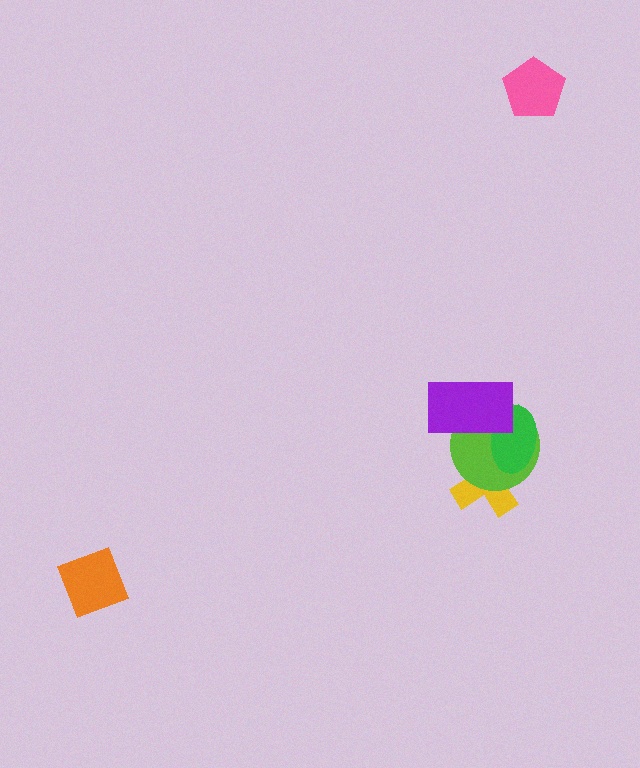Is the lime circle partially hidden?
Yes, it is partially covered by another shape.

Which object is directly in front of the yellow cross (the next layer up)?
The lime circle is directly in front of the yellow cross.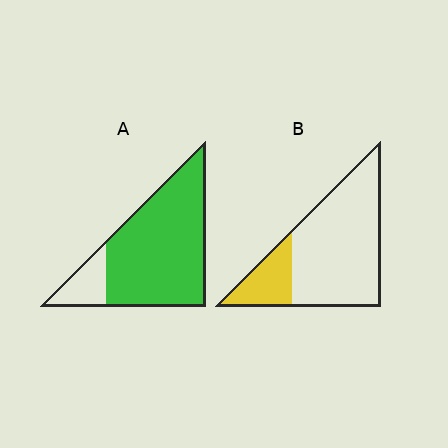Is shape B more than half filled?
No.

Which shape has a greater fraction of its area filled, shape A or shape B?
Shape A.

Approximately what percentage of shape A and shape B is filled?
A is approximately 85% and B is approximately 20%.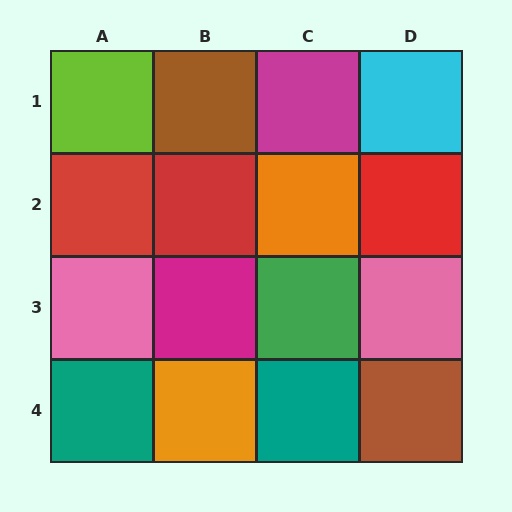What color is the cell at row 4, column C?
Teal.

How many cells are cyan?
1 cell is cyan.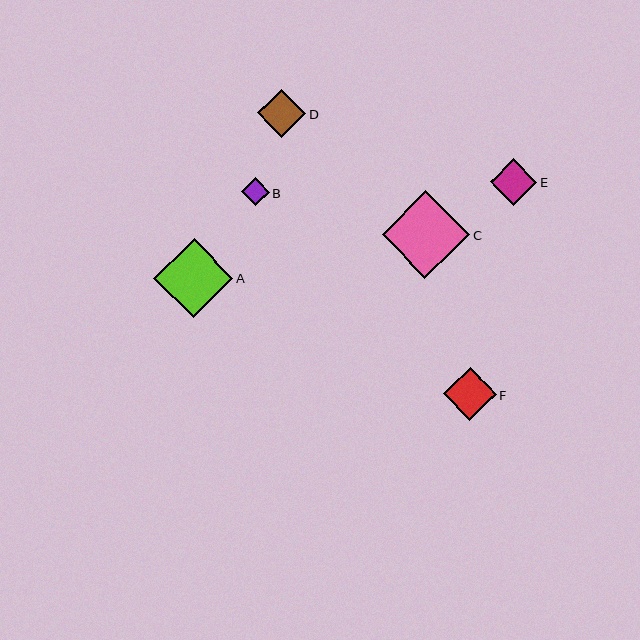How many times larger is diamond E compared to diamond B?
Diamond E is approximately 1.7 times the size of diamond B.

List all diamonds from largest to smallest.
From largest to smallest: C, A, F, D, E, B.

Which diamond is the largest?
Diamond C is the largest with a size of approximately 88 pixels.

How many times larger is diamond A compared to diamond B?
Diamond A is approximately 2.8 times the size of diamond B.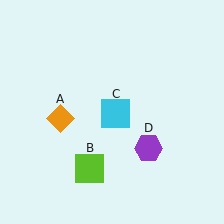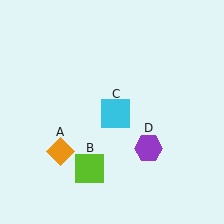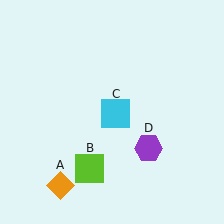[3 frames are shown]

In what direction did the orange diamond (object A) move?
The orange diamond (object A) moved down.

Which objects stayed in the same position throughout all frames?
Lime square (object B) and cyan square (object C) and purple hexagon (object D) remained stationary.